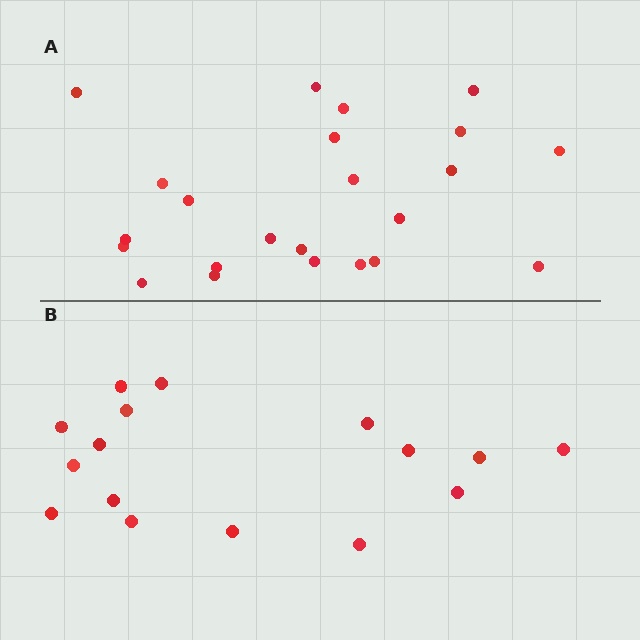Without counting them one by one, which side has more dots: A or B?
Region A (the top region) has more dots.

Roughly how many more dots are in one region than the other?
Region A has roughly 8 or so more dots than region B.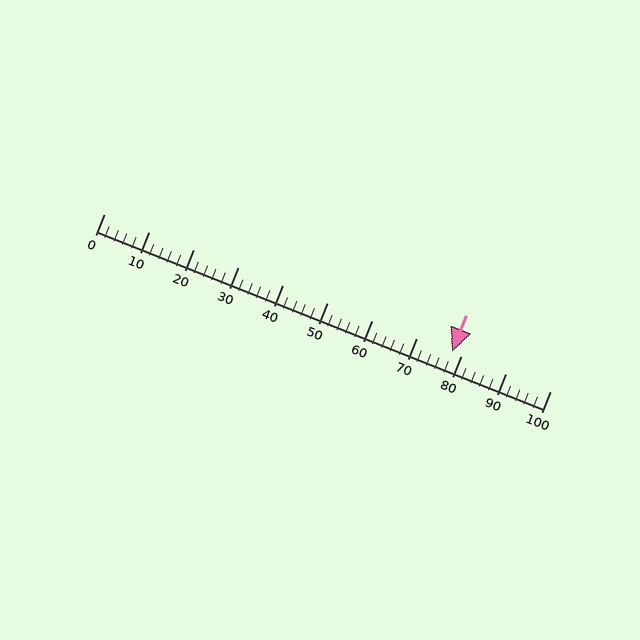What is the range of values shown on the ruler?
The ruler shows values from 0 to 100.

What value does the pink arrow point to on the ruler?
The pink arrow points to approximately 78.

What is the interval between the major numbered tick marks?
The major tick marks are spaced 10 units apart.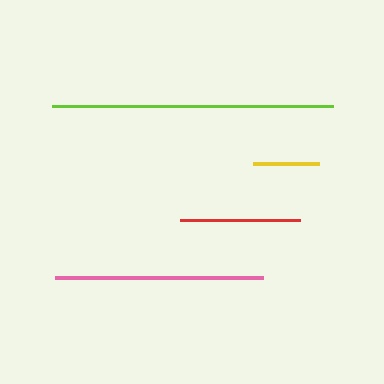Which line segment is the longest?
The lime line is the longest at approximately 281 pixels.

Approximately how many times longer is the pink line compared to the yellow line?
The pink line is approximately 3.2 times the length of the yellow line.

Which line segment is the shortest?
The yellow line is the shortest at approximately 66 pixels.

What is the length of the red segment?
The red segment is approximately 121 pixels long.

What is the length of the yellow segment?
The yellow segment is approximately 66 pixels long.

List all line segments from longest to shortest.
From longest to shortest: lime, pink, red, yellow.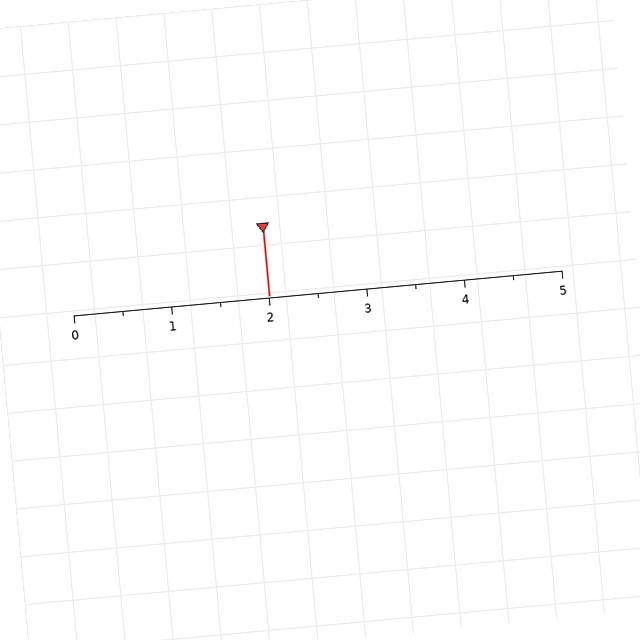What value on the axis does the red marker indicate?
The marker indicates approximately 2.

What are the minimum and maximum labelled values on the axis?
The axis runs from 0 to 5.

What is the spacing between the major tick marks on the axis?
The major ticks are spaced 1 apart.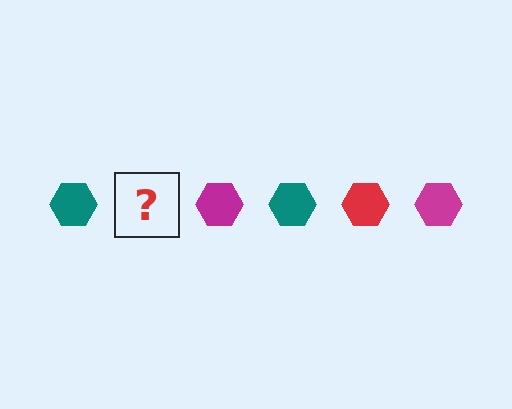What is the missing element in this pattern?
The missing element is a red hexagon.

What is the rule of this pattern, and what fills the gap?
The rule is that the pattern cycles through teal, red, magenta hexagons. The gap should be filled with a red hexagon.